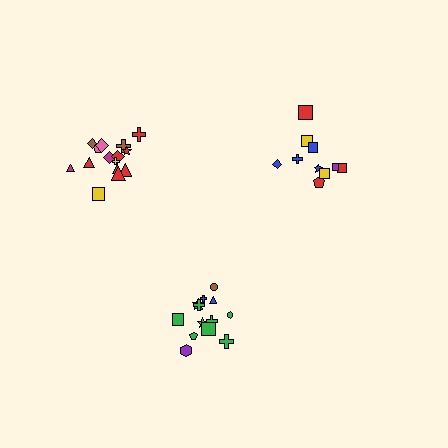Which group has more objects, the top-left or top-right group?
The top-left group.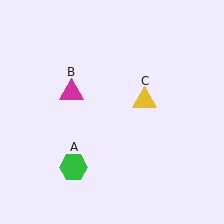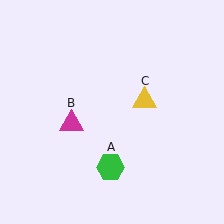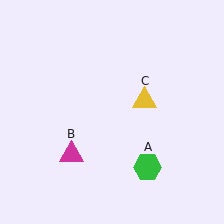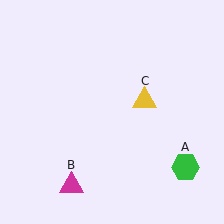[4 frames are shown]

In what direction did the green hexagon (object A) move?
The green hexagon (object A) moved right.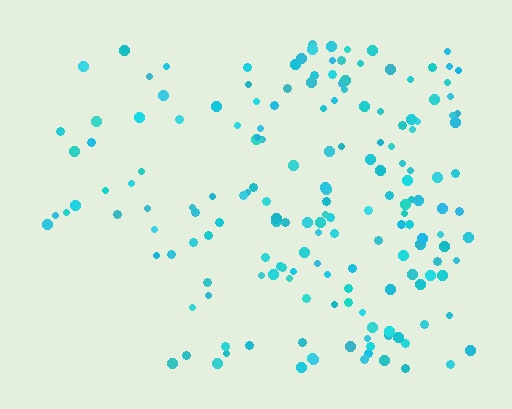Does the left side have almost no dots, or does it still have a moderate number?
Still a moderate number, just noticeably fewer than the right.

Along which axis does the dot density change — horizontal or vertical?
Horizontal.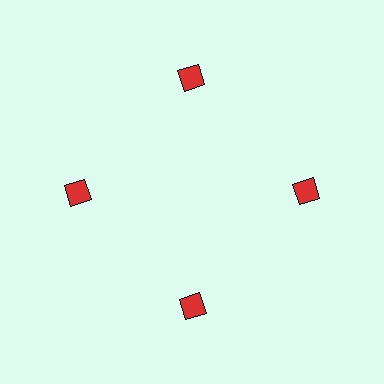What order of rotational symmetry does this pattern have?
This pattern has 4-fold rotational symmetry.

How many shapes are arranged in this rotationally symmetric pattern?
There are 4 shapes, arranged in 4 groups of 1.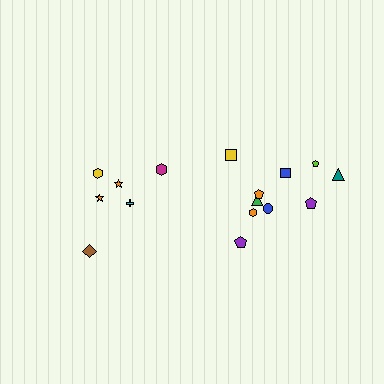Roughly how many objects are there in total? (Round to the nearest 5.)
Roughly 15 objects in total.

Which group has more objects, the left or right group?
The right group.